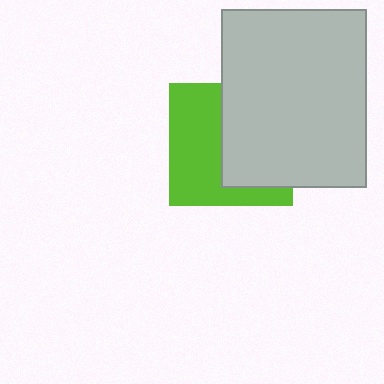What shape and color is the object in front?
The object in front is a light gray rectangle.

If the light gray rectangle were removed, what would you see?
You would see the complete lime square.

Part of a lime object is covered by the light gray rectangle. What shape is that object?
It is a square.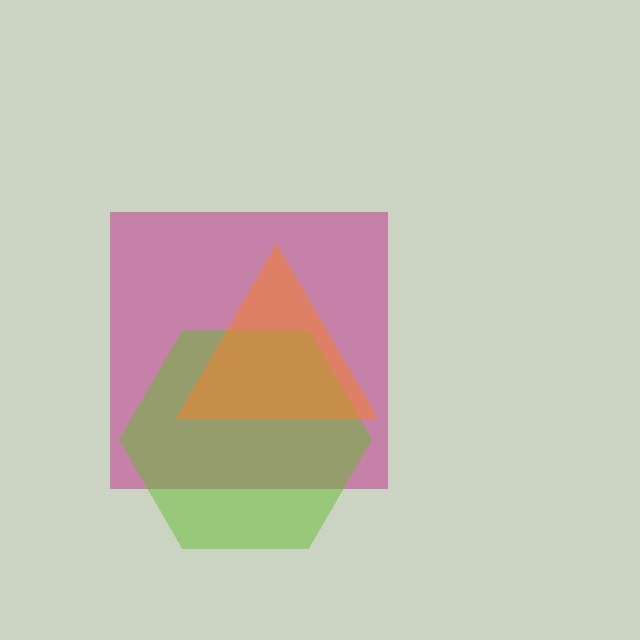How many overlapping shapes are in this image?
There are 3 overlapping shapes in the image.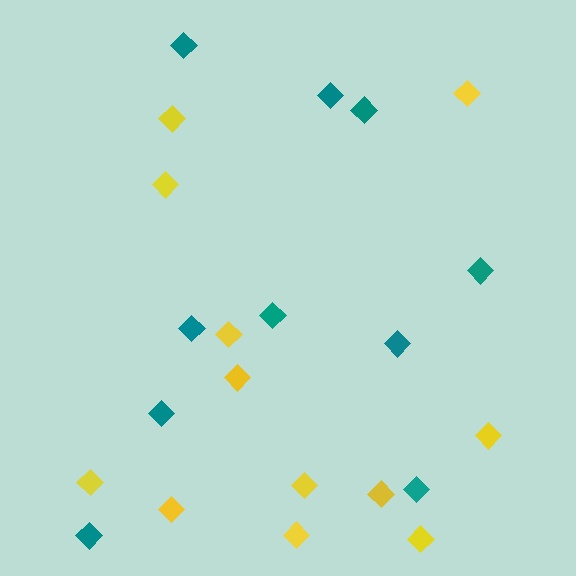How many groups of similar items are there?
There are 2 groups: one group of teal diamonds (10) and one group of yellow diamonds (12).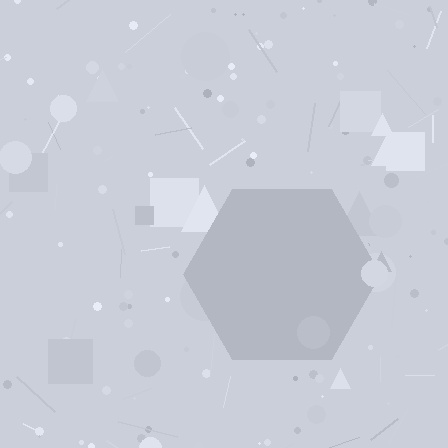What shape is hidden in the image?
A hexagon is hidden in the image.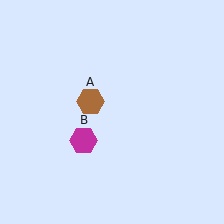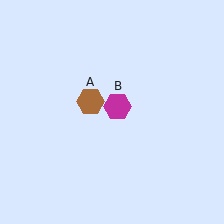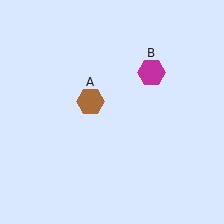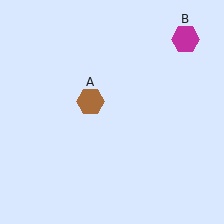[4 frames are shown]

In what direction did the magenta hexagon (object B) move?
The magenta hexagon (object B) moved up and to the right.